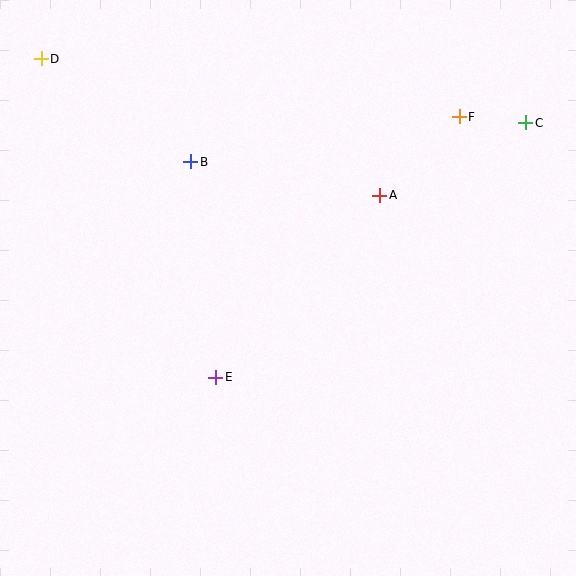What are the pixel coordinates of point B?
Point B is at (191, 162).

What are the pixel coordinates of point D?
Point D is at (41, 59).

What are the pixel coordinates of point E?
Point E is at (216, 377).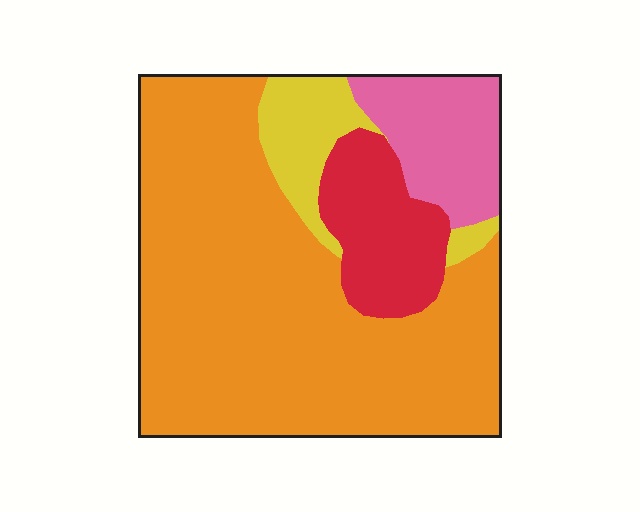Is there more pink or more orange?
Orange.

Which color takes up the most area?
Orange, at roughly 65%.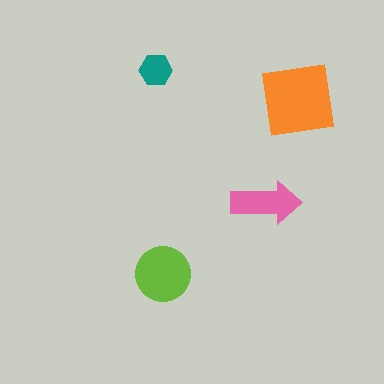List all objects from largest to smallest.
The orange square, the lime circle, the pink arrow, the teal hexagon.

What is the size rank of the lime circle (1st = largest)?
2nd.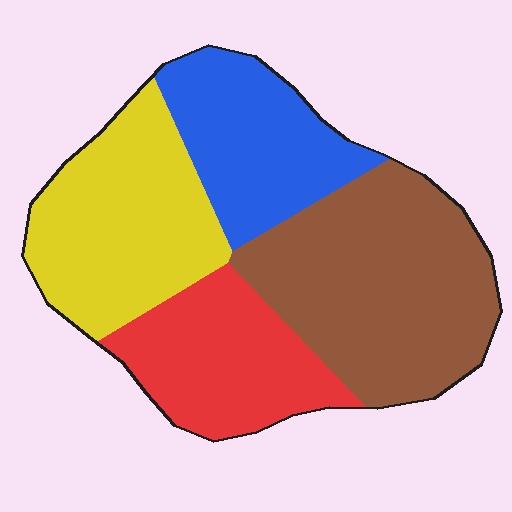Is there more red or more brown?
Brown.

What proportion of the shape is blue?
Blue covers 20% of the shape.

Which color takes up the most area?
Brown, at roughly 35%.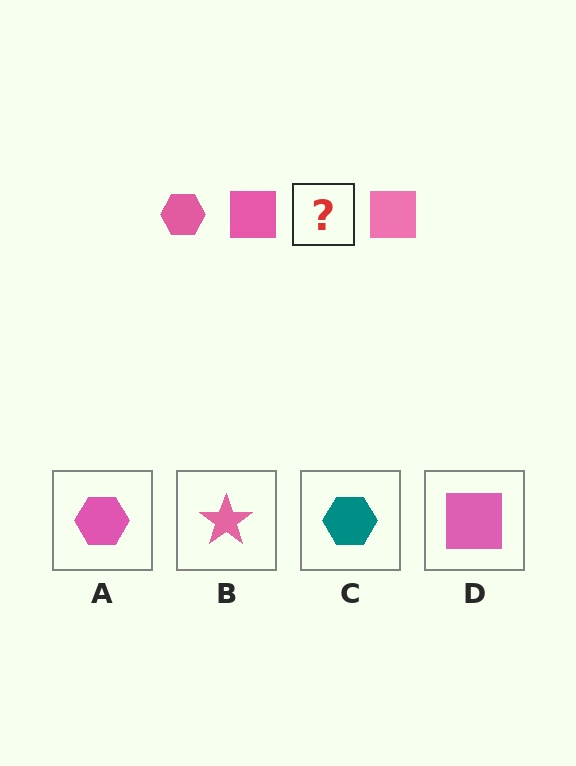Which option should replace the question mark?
Option A.